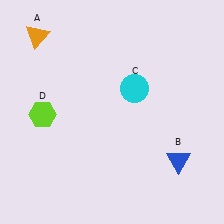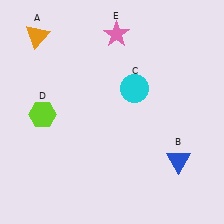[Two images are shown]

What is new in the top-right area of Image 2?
A pink star (E) was added in the top-right area of Image 2.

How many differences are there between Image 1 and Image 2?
There is 1 difference between the two images.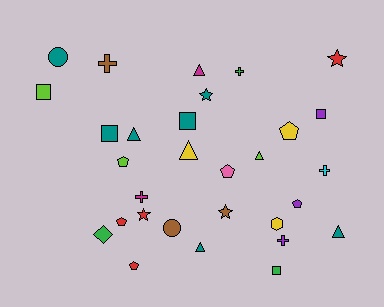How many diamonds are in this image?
There is 1 diamond.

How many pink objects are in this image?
There is 1 pink object.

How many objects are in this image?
There are 30 objects.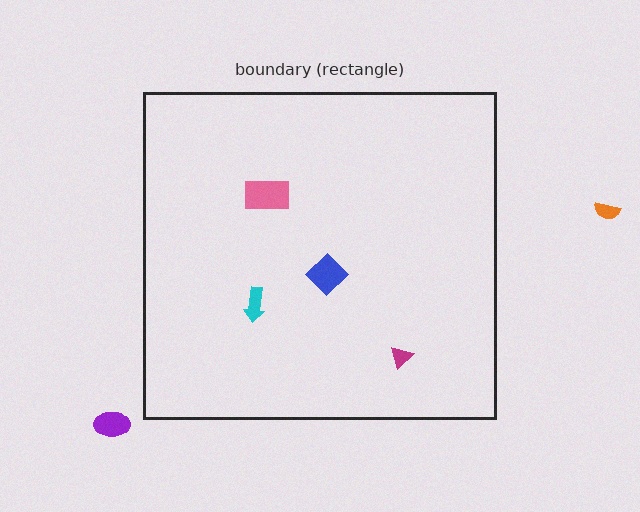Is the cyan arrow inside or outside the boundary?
Inside.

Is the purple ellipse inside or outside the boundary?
Outside.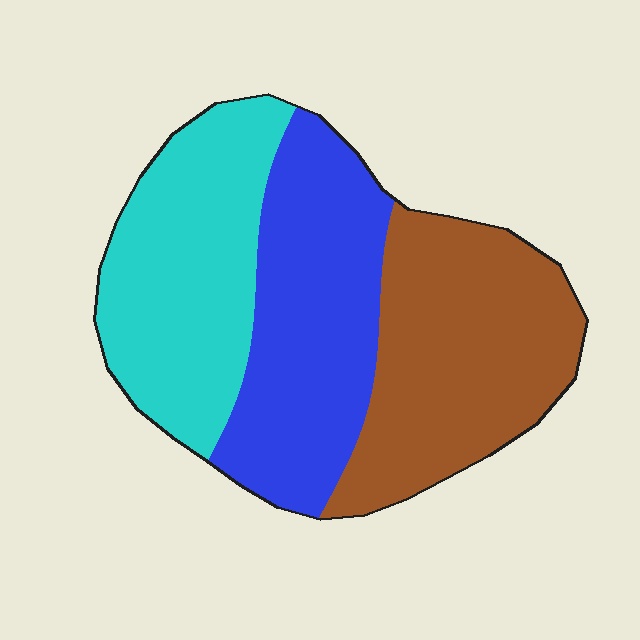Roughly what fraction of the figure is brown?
Brown takes up between a quarter and a half of the figure.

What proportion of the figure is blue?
Blue covers around 35% of the figure.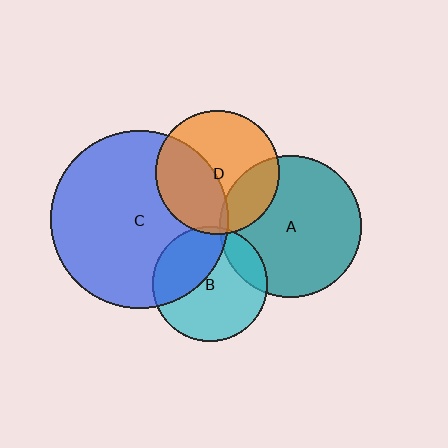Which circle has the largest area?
Circle C (blue).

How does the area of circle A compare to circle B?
Approximately 1.5 times.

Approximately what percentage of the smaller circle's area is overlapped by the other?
Approximately 35%.